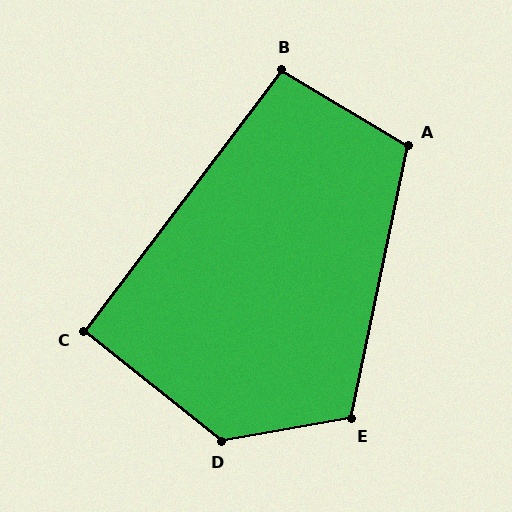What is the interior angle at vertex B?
Approximately 96 degrees (obtuse).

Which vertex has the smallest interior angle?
C, at approximately 91 degrees.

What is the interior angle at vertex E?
Approximately 112 degrees (obtuse).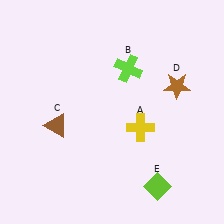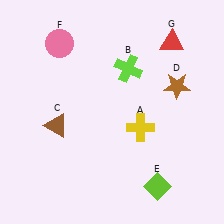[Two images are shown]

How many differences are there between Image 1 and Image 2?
There are 2 differences between the two images.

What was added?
A pink circle (F), a red triangle (G) were added in Image 2.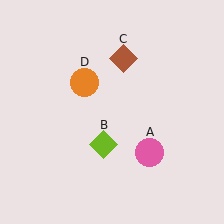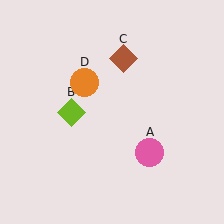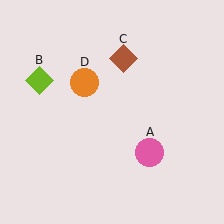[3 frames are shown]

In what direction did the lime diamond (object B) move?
The lime diamond (object B) moved up and to the left.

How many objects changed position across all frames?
1 object changed position: lime diamond (object B).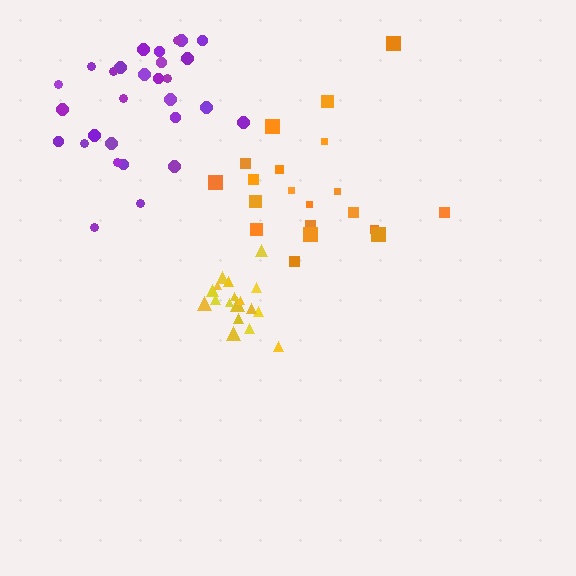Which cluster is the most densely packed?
Yellow.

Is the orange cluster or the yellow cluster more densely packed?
Yellow.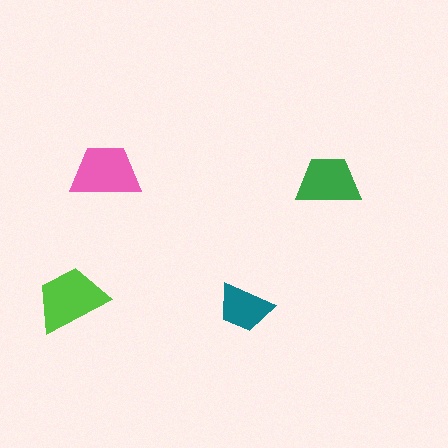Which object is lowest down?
The teal trapezoid is bottommost.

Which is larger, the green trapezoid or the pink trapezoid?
The pink one.